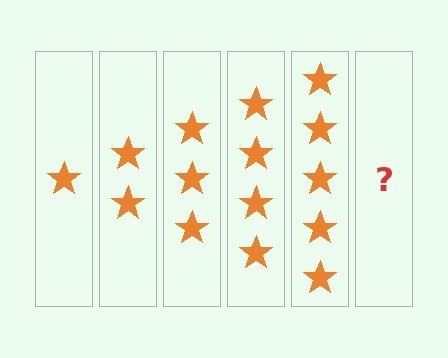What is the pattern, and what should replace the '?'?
The pattern is that each step adds one more star. The '?' should be 6 stars.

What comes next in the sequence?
The next element should be 6 stars.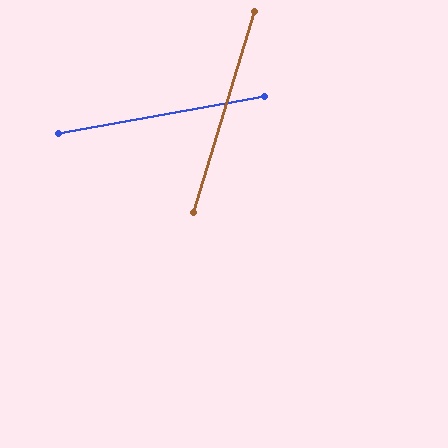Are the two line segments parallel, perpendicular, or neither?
Neither parallel nor perpendicular — they differ by about 63°.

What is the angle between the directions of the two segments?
Approximately 63 degrees.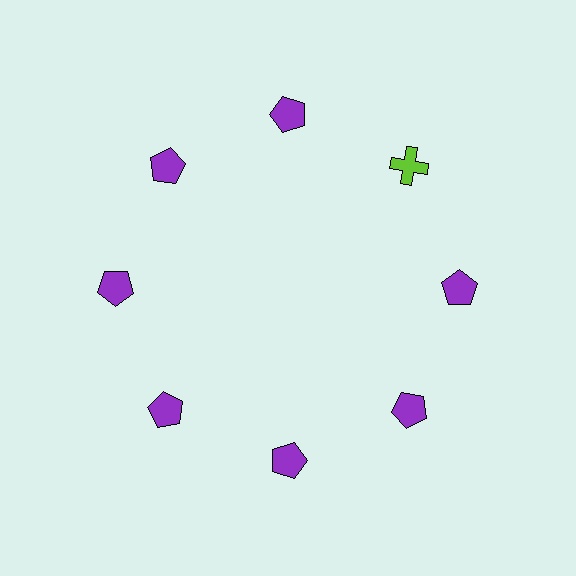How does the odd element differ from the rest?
It differs in both color (lime instead of purple) and shape (cross instead of pentagon).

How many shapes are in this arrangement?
There are 8 shapes arranged in a ring pattern.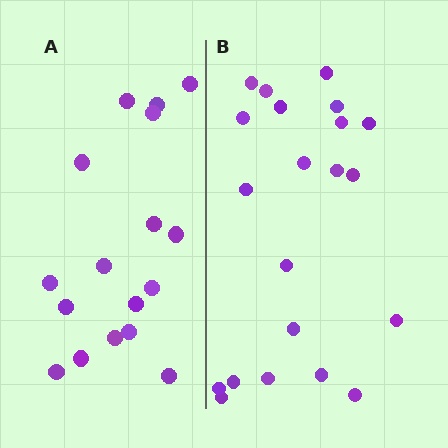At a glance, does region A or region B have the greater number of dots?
Region B (the right region) has more dots.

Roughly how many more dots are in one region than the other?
Region B has about 4 more dots than region A.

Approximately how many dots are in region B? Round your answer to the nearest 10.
About 20 dots. (The exact count is 21, which rounds to 20.)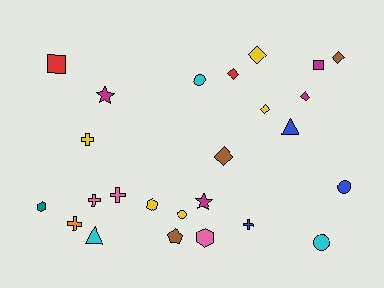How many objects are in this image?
There are 25 objects.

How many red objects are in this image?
There are 2 red objects.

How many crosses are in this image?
There are 5 crosses.